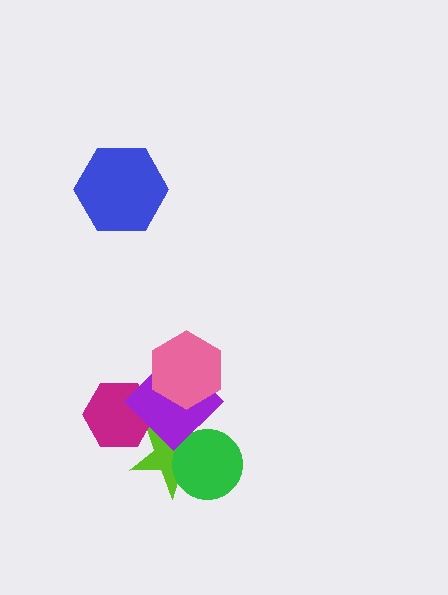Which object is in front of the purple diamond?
The pink hexagon is in front of the purple diamond.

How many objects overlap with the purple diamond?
4 objects overlap with the purple diamond.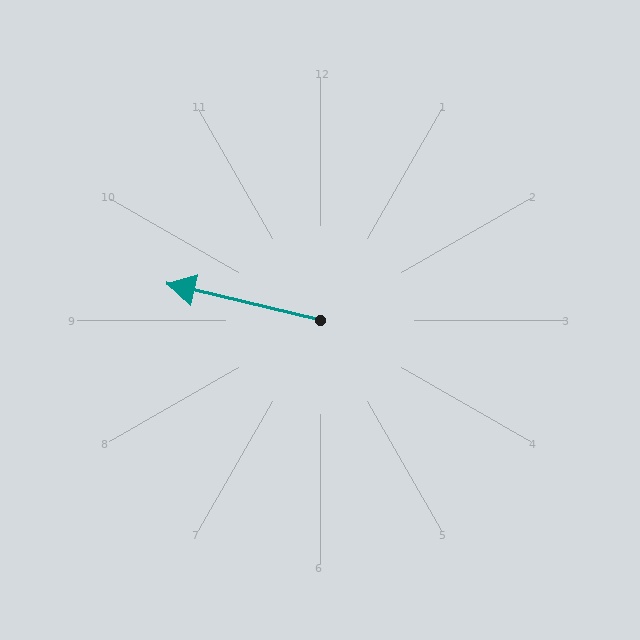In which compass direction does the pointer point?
West.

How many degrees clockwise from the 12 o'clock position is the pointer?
Approximately 283 degrees.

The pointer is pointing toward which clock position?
Roughly 9 o'clock.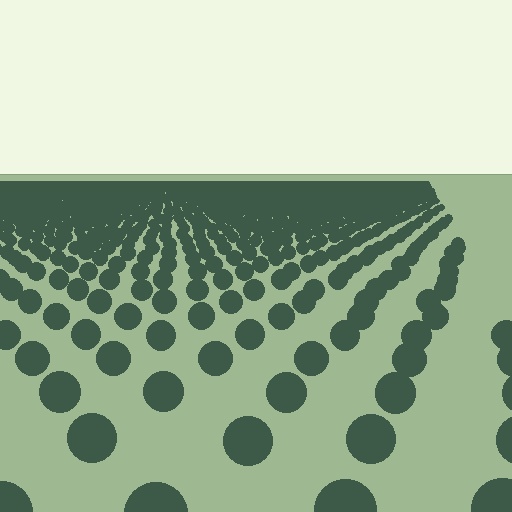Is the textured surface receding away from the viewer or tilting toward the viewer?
The surface is receding away from the viewer. Texture elements get smaller and denser toward the top.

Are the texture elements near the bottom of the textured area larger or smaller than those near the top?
Larger. Near the bottom, elements are closer to the viewer and appear at a bigger on-screen size.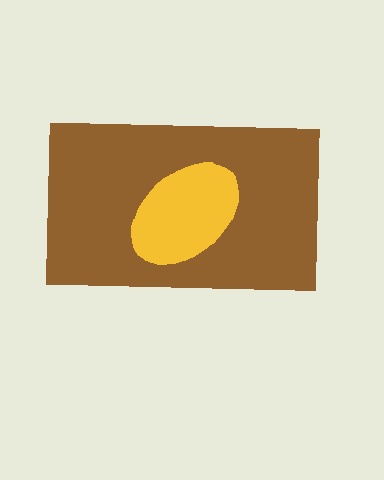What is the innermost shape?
The yellow ellipse.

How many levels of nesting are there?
2.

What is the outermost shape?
The brown rectangle.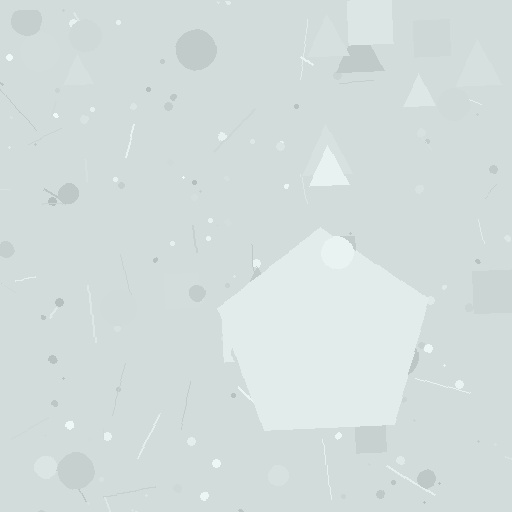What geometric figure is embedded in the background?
A pentagon is embedded in the background.